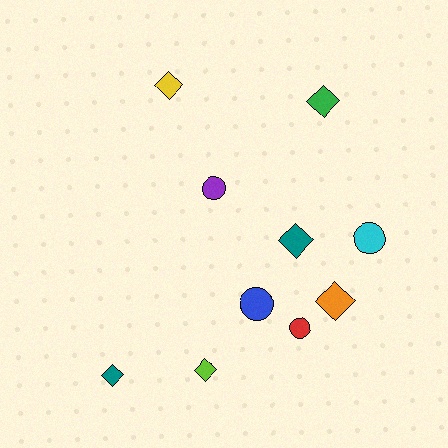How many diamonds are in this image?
There are 6 diamonds.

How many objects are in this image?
There are 10 objects.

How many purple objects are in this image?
There is 1 purple object.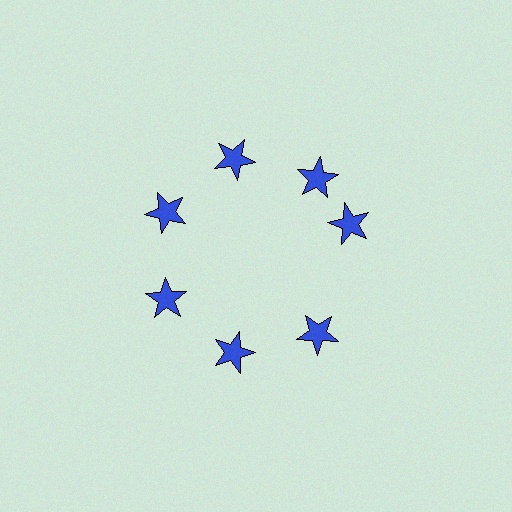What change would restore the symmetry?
The symmetry would be restored by rotating it back into even spacing with its neighbors so that all 7 stars sit at equal angles and equal distance from the center.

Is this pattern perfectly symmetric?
No. The 7 blue stars are arranged in a ring, but one element near the 3 o'clock position is rotated out of alignment along the ring, breaking the 7-fold rotational symmetry.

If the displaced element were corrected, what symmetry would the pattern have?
It would have 7-fold rotational symmetry — the pattern would map onto itself every 51 degrees.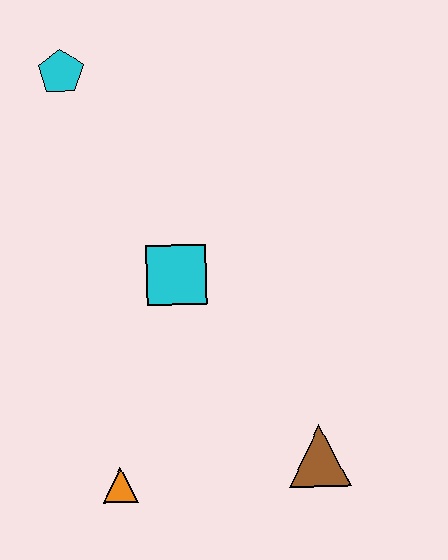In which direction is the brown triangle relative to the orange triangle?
The brown triangle is to the right of the orange triangle.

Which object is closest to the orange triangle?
The brown triangle is closest to the orange triangle.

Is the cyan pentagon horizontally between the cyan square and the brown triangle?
No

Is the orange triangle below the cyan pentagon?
Yes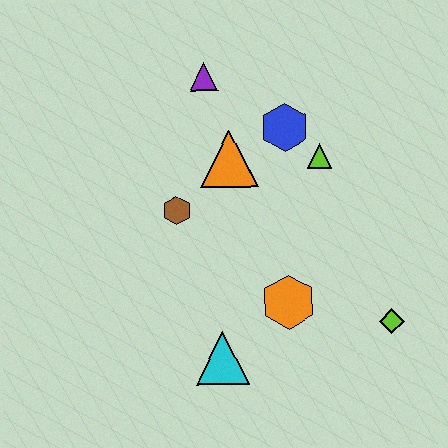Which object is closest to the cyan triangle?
The orange hexagon is closest to the cyan triangle.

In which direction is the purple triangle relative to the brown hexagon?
The purple triangle is above the brown hexagon.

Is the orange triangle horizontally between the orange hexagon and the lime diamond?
No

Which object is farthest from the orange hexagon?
The purple triangle is farthest from the orange hexagon.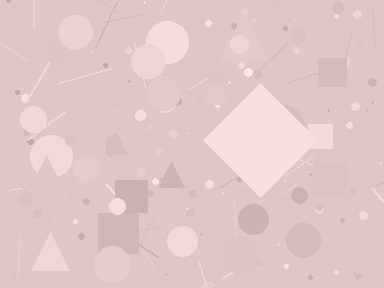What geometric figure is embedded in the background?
A diamond is embedded in the background.